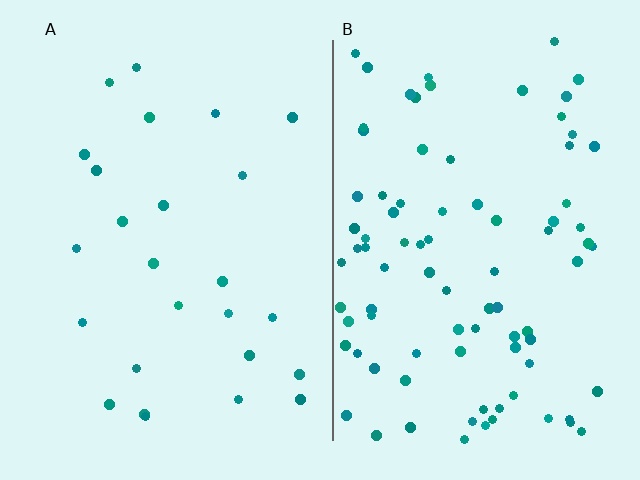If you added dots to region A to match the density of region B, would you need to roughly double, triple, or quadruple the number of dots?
Approximately triple.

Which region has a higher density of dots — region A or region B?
B (the right).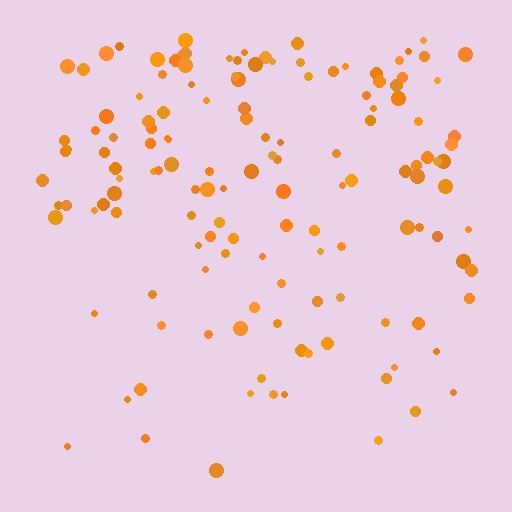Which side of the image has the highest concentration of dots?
The top.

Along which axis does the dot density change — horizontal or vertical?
Vertical.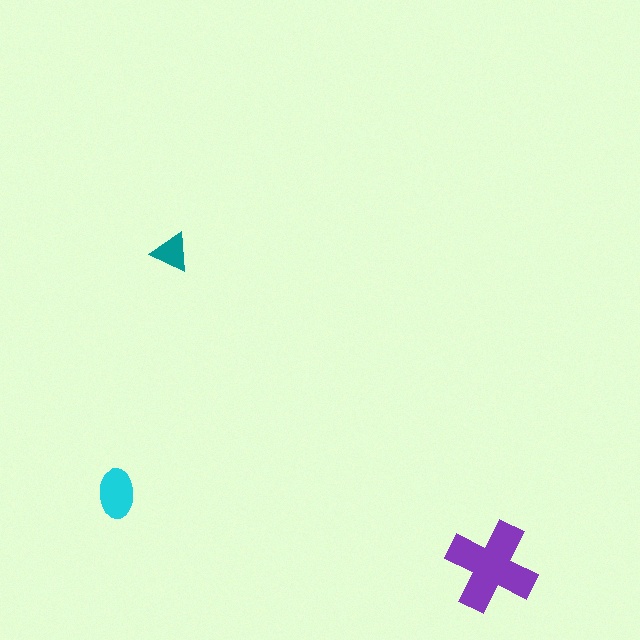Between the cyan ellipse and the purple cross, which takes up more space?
The purple cross.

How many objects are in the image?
There are 3 objects in the image.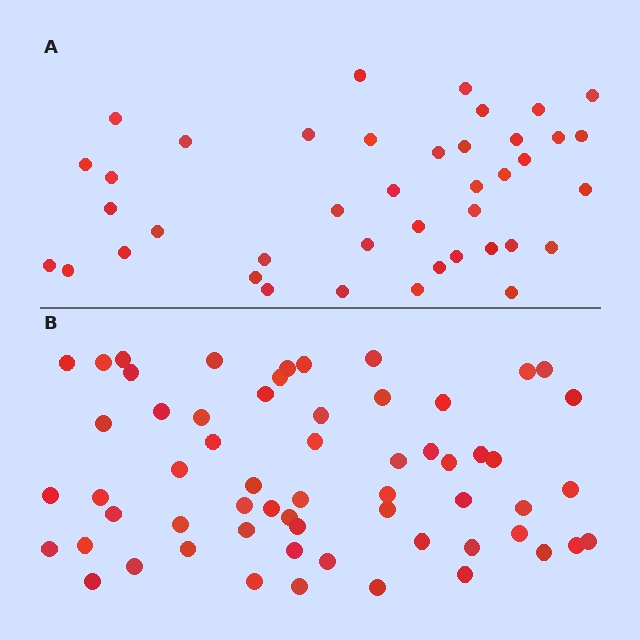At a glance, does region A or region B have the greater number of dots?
Region B (the bottom region) has more dots.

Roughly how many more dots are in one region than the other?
Region B has approximately 20 more dots than region A.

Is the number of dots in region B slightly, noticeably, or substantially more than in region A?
Region B has substantially more. The ratio is roughly 1.5 to 1.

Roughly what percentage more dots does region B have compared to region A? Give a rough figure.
About 45% more.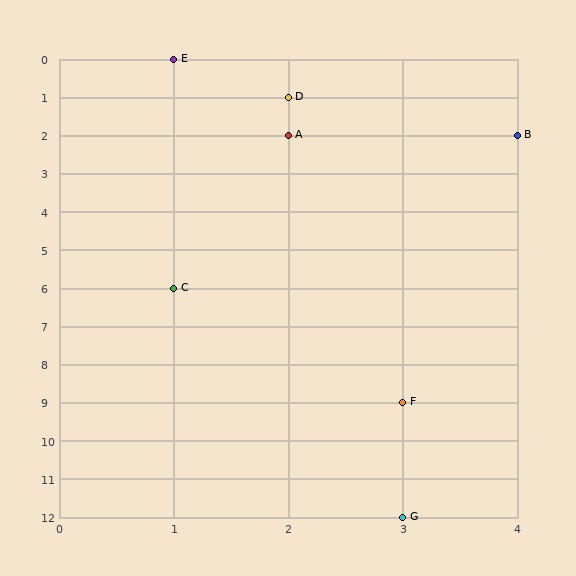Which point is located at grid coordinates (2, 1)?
Point D is at (2, 1).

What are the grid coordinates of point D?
Point D is at grid coordinates (2, 1).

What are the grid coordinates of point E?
Point E is at grid coordinates (1, 0).